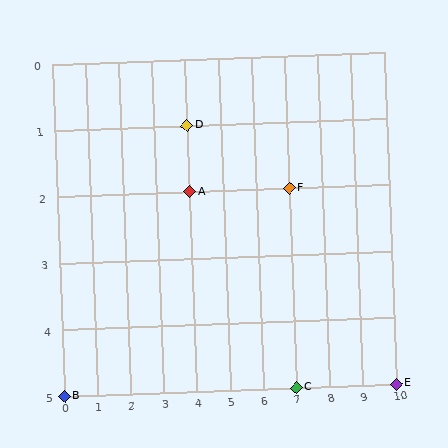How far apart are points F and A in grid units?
Points F and A are 3 columns apart.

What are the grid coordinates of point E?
Point E is at grid coordinates (10, 5).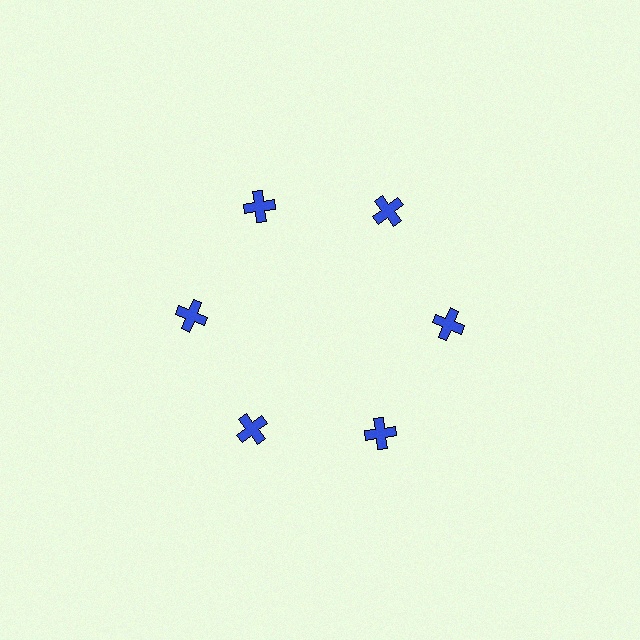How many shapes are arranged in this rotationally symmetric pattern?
There are 6 shapes, arranged in 6 groups of 1.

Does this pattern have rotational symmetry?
Yes, this pattern has 6-fold rotational symmetry. It looks the same after rotating 60 degrees around the center.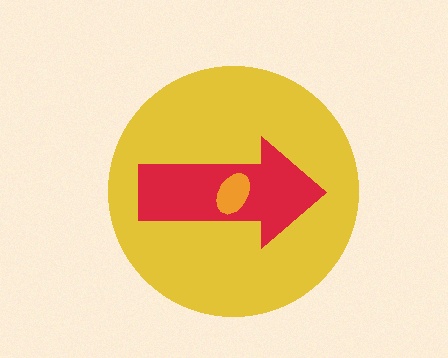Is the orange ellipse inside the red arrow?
Yes.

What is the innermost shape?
The orange ellipse.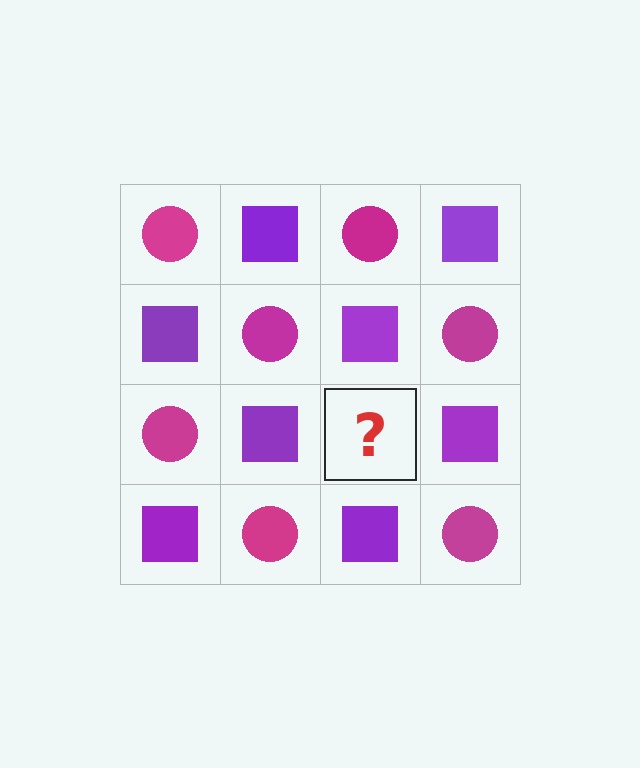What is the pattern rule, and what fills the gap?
The rule is that it alternates magenta circle and purple square in a checkerboard pattern. The gap should be filled with a magenta circle.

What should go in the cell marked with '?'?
The missing cell should contain a magenta circle.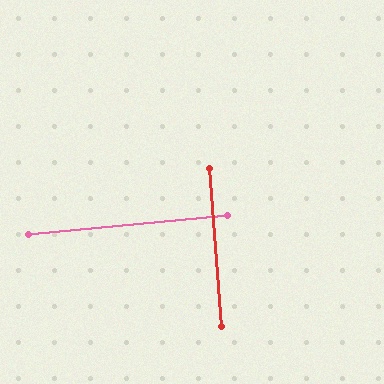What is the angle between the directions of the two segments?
Approximately 89 degrees.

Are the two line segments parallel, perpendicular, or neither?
Perpendicular — they meet at approximately 89°.